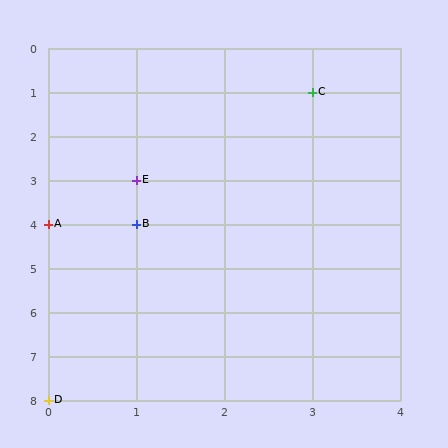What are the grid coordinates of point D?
Point D is at grid coordinates (0, 8).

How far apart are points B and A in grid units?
Points B and A are 1 column apart.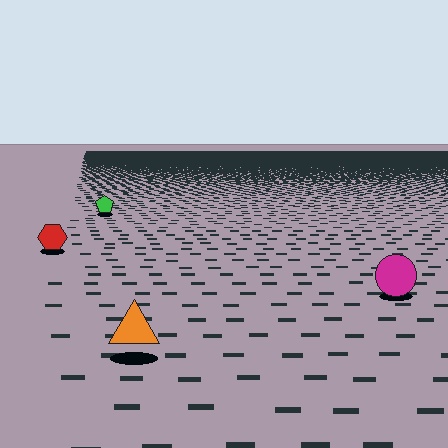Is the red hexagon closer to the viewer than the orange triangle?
No. The orange triangle is closer — you can tell from the texture gradient: the ground texture is coarser near it.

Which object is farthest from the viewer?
The green pentagon is farthest from the viewer. It appears smaller and the ground texture around it is denser.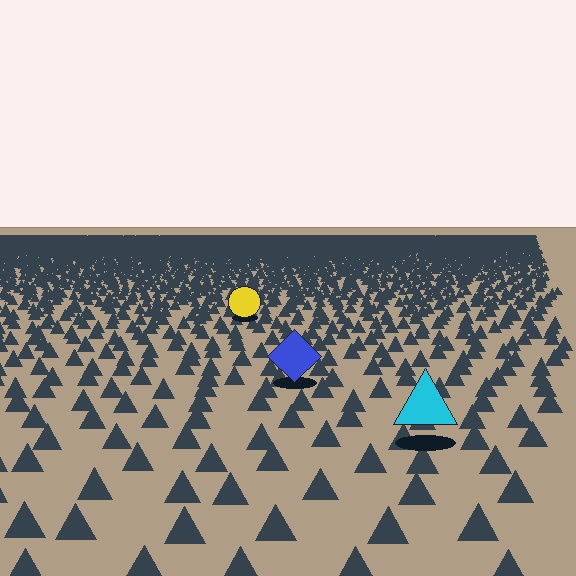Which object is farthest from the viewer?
The yellow circle is farthest from the viewer. It appears smaller and the ground texture around it is denser.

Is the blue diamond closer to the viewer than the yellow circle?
Yes. The blue diamond is closer — you can tell from the texture gradient: the ground texture is coarser near it.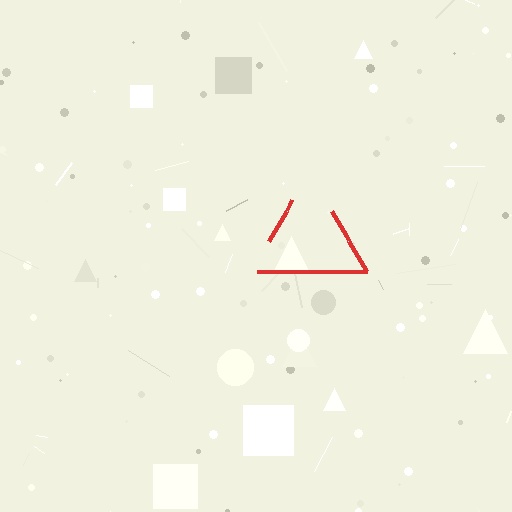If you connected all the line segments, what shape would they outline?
They would outline a triangle.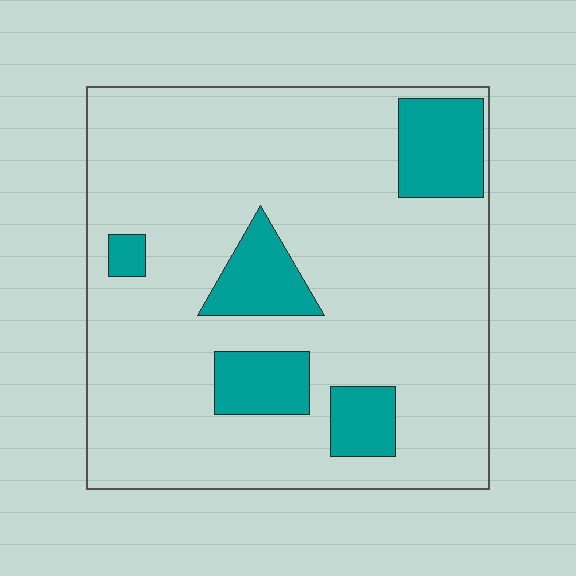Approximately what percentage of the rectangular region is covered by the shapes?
Approximately 15%.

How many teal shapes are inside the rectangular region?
5.